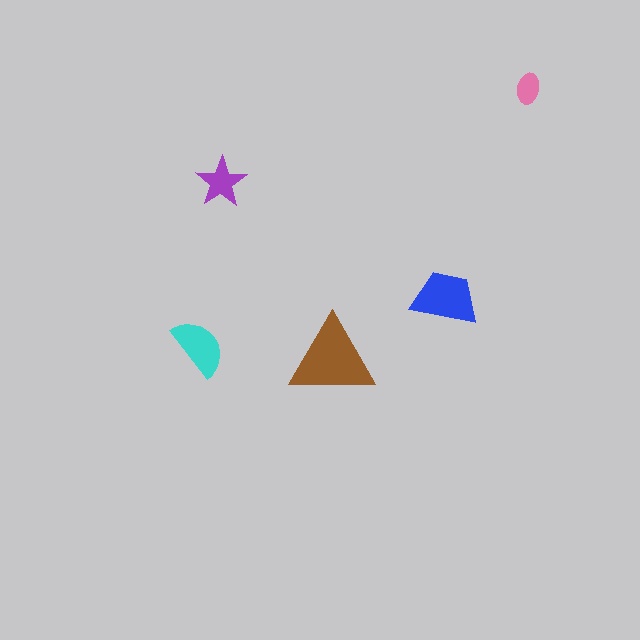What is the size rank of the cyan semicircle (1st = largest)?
3rd.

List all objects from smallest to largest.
The pink ellipse, the purple star, the cyan semicircle, the blue trapezoid, the brown triangle.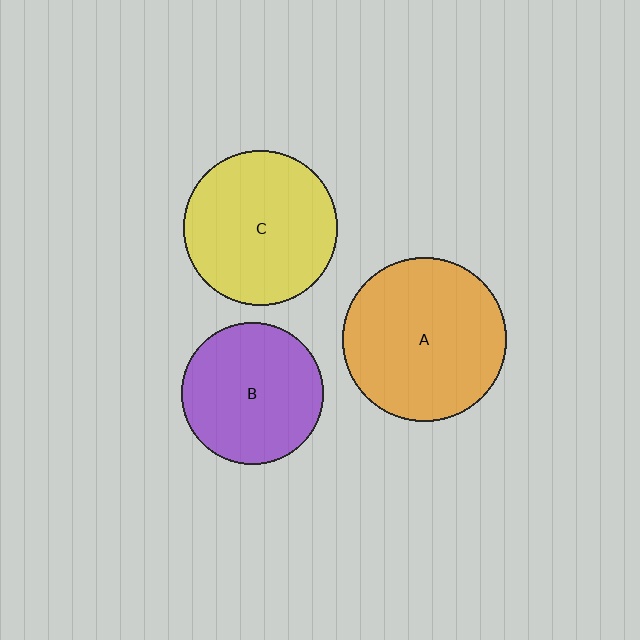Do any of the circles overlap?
No, none of the circles overlap.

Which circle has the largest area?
Circle A (orange).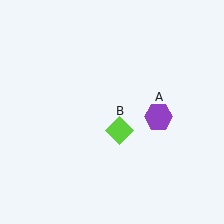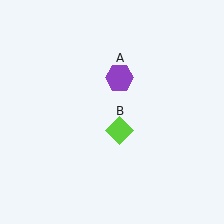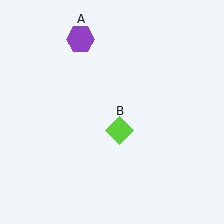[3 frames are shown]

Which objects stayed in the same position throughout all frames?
Lime diamond (object B) remained stationary.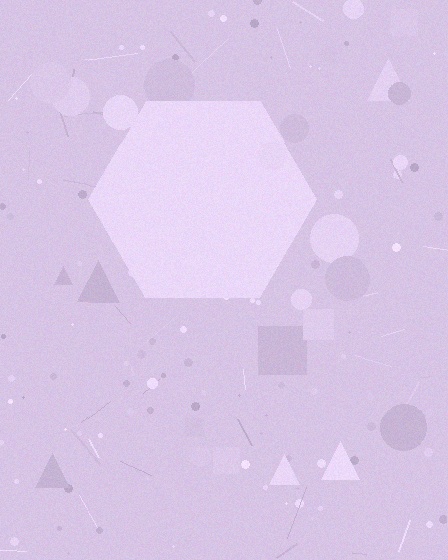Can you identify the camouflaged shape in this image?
The camouflaged shape is a hexagon.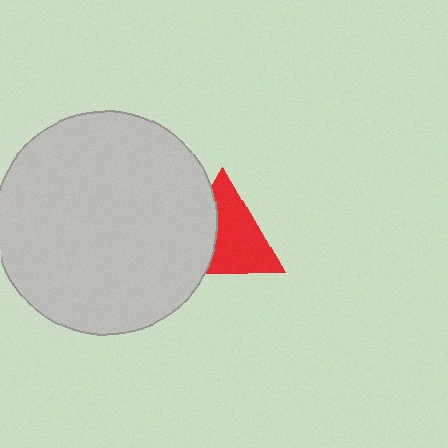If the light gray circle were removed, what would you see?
You would see the complete red triangle.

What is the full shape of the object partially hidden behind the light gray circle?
The partially hidden object is a red triangle.